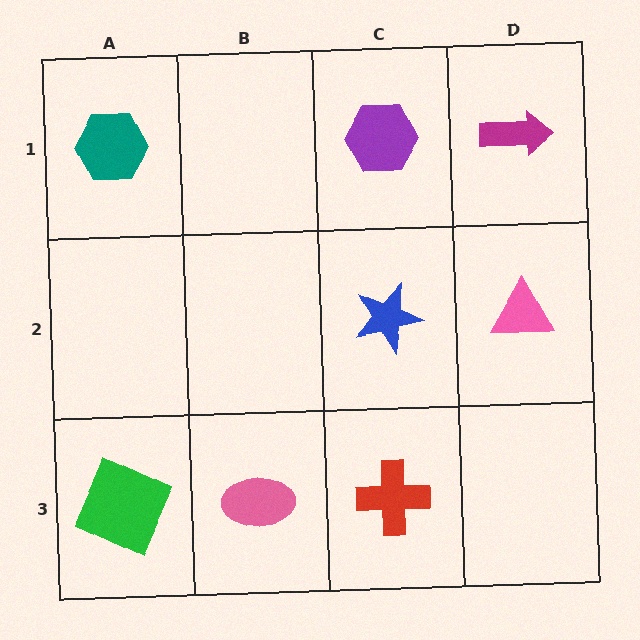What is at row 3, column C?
A red cross.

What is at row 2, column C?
A blue star.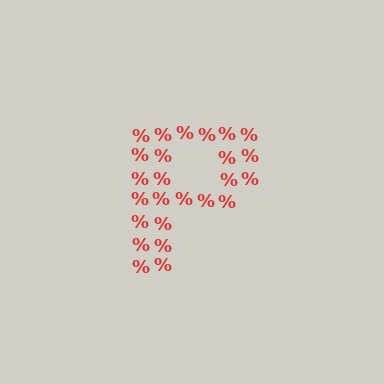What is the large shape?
The large shape is the letter P.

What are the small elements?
The small elements are percent signs.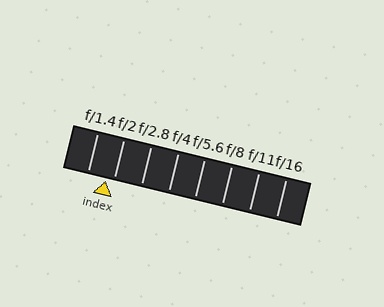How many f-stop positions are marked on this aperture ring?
There are 8 f-stop positions marked.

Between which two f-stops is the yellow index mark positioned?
The index mark is between f/1.4 and f/2.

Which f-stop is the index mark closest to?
The index mark is closest to f/2.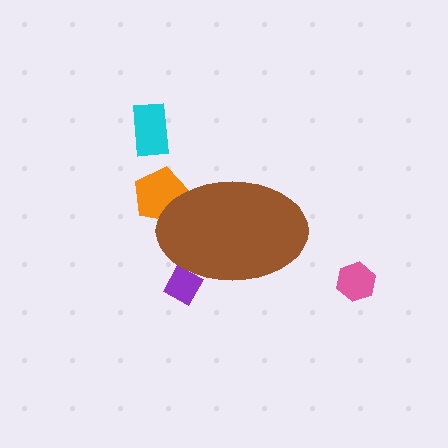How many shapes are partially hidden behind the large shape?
2 shapes are partially hidden.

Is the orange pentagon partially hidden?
Yes, the orange pentagon is partially hidden behind the brown ellipse.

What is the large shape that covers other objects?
A brown ellipse.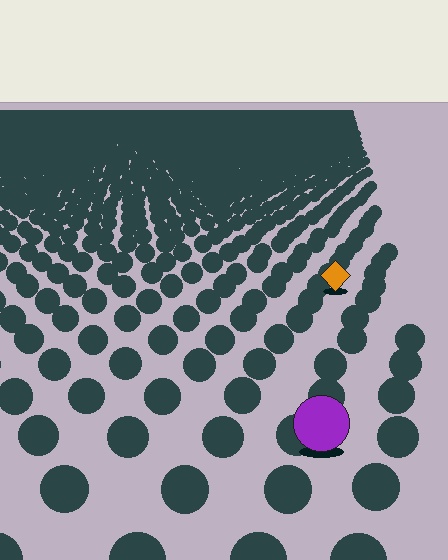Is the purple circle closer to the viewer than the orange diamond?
Yes. The purple circle is closer — you can tell from the texture gradient: the ground texture is coarser near it.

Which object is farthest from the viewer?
The orange diamond is farthest from the viewer. It appears smaller and the ground texture around it is denser.